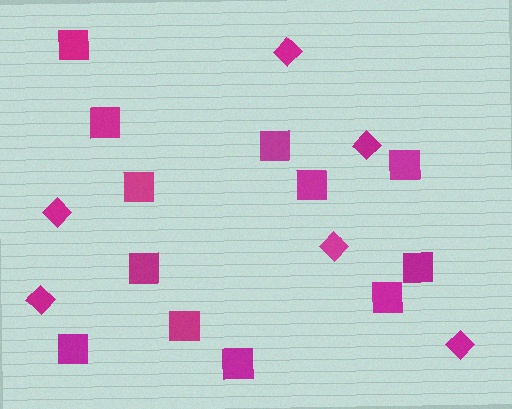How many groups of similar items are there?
There are 2 groups: one group of diamonds (6) and one group of squares (12).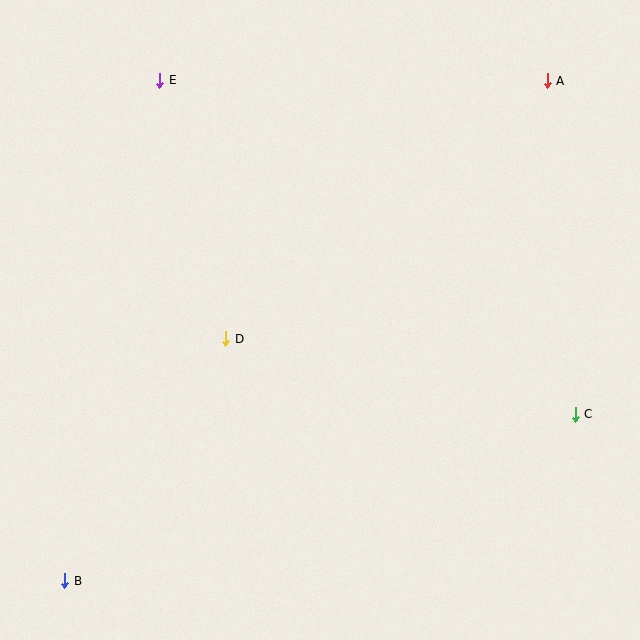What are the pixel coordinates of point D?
Point D is at (226, 339).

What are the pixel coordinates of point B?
Point B is at (65, 581).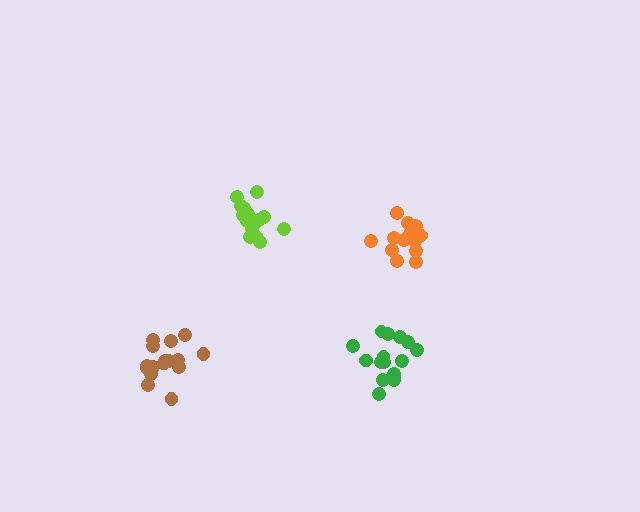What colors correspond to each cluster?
The clusters are colored: lime, orange, green, brown.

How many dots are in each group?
Group 1: 17 dots, Group 2: 15 dots, Group 3: 16 dots, Group 4: 16 dots (64 total).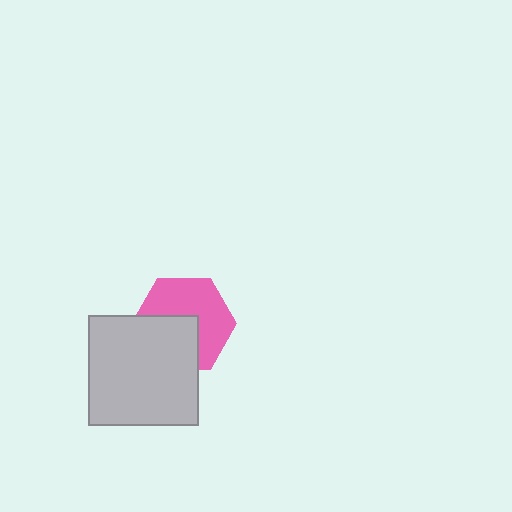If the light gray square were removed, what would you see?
You would see the complete pink hexagon.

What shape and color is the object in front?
The object in front is a light gray square.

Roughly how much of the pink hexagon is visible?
About half of it is visible (roughly 58%).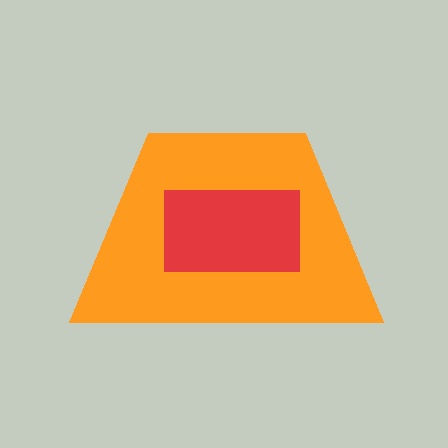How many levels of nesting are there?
2.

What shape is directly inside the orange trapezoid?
The red rectangle.